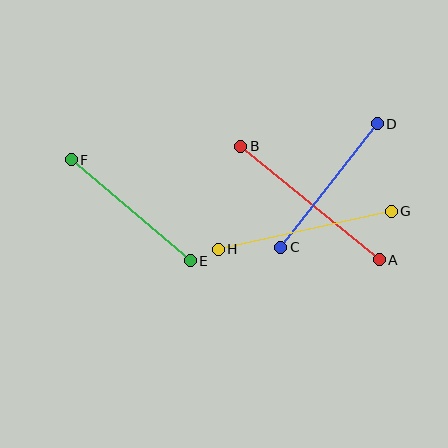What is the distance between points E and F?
The distance is approximately 156 pixels.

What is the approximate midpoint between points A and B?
The midpoint is at approximately (310, 203) pixels.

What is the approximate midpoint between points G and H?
The midpoint is at approximately (305, 230) pixels.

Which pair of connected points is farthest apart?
Points A and B are farthest apart.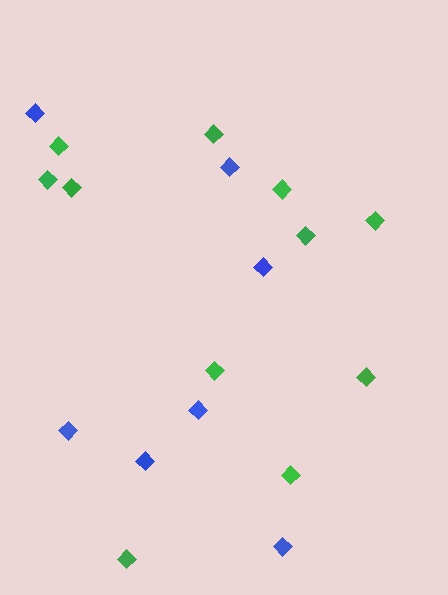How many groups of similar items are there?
There are 2 groups: one group of green diamonds (11) and one group of blue diamonds (7).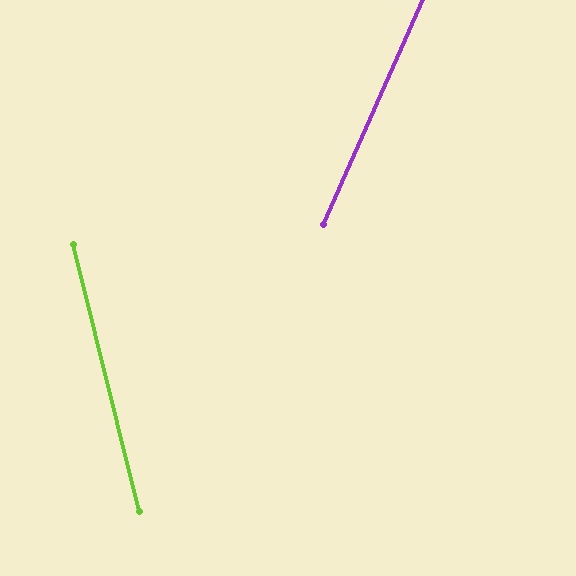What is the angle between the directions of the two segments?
Approximately 38 degrees.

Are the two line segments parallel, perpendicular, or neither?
Neither parallel nor perpendicular — they differ by about 38°.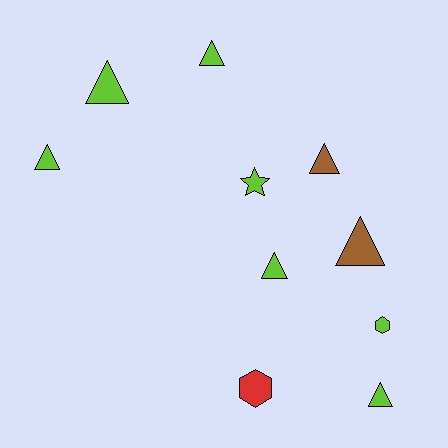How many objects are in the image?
There are 10 objects.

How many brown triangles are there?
There are 2 brown triangles.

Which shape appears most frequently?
Triangle, with 7 objects.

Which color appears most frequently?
Lime, with 7 objects.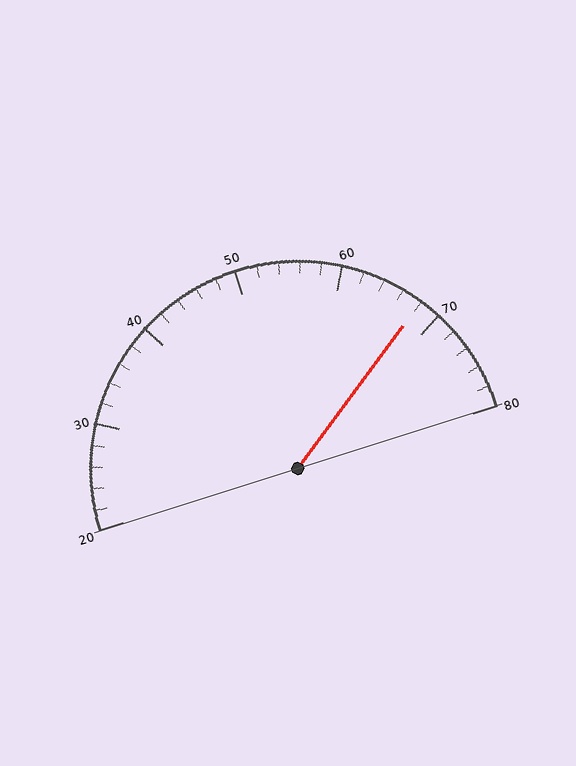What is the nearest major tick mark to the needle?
The nearest major tick mark is 70.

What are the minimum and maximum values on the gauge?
The gauge ranges from 20 to 80.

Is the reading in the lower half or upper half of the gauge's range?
The reading is in the upper half of the range (20 to 80).